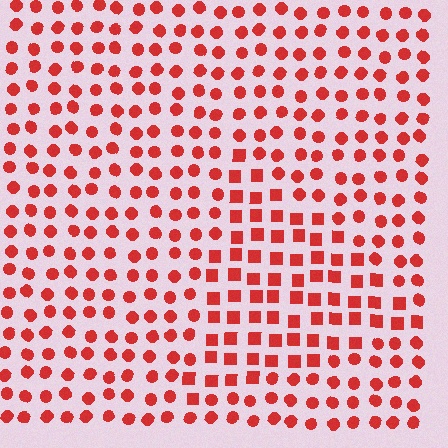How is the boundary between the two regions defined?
The boundary is defined by a change in element shape: squares inside vs. circles outside. All elements share the same color and spacing.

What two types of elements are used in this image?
The image uses squares inside the triangle region and circles outside it.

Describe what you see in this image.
The image is filled with small red elements arranged in a uniform grid. A triangle-shaped region contains squares, while the surrounding area contains circles. The boundary is defined purely by the change in element shape.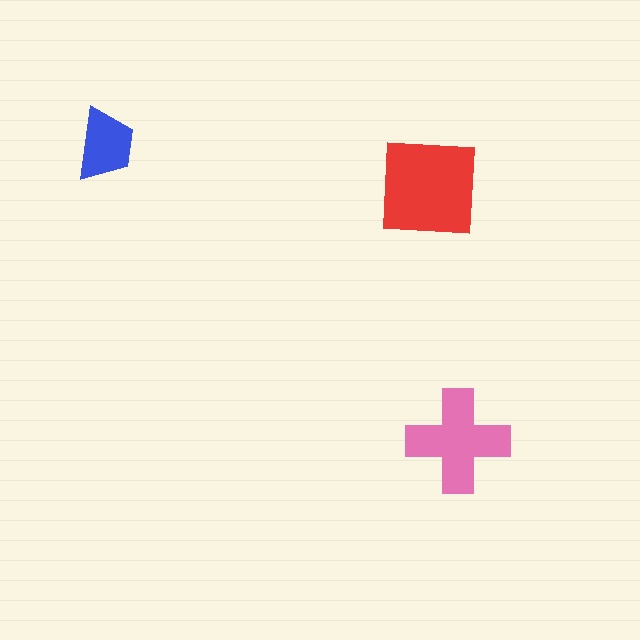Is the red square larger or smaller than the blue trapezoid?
Larger.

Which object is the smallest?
The blue trapezoid.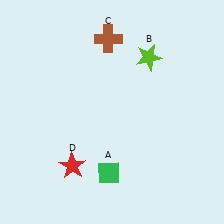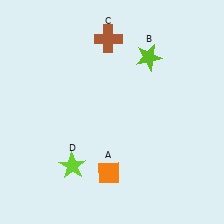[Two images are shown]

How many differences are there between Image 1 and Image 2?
There are 2 differences between the two images.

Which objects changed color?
A changed from green to orange. D changed from red to lime.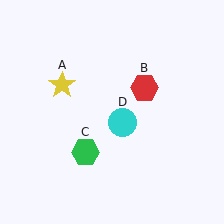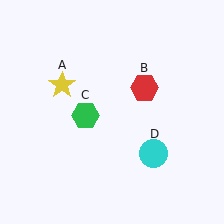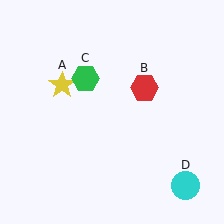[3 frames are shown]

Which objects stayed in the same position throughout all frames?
Yellow star (object A) and red hexagon (object B) remained stationary.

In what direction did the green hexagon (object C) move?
The green hexagon (object C) moved up.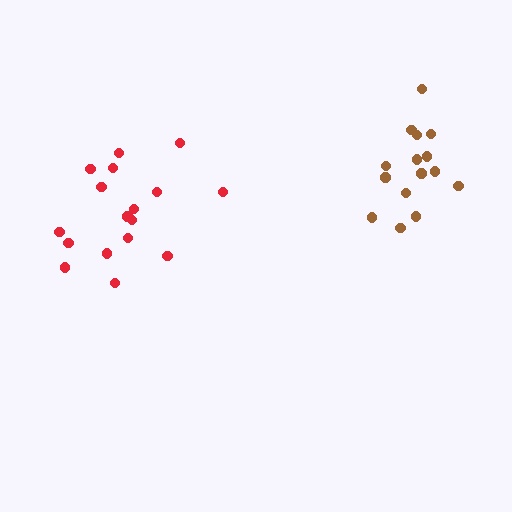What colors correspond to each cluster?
The clusters are colored: red, brown.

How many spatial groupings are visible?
There are 2 spatial groupings.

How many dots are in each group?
Group 1: 17 dots, Group 2: 15 dots (32 total).